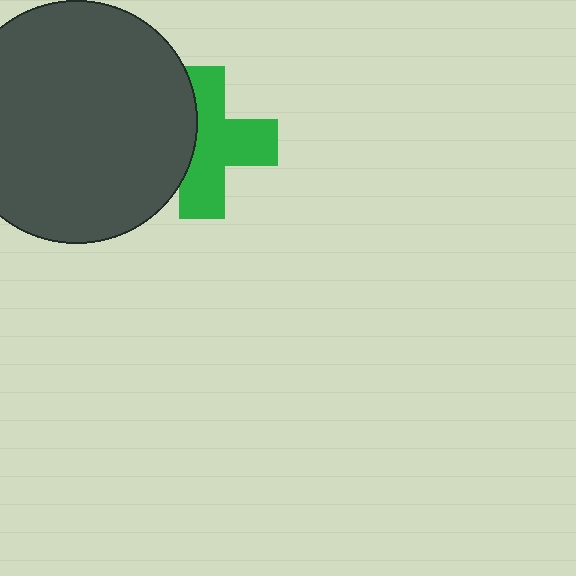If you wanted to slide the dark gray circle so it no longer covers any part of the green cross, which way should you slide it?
Slide it left — that is the most direct way to separate the two shapes.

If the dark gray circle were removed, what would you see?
You would see the complete green cross.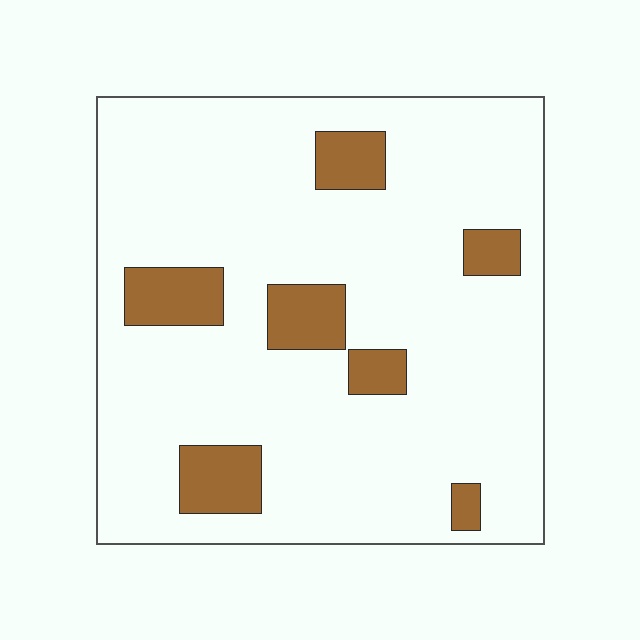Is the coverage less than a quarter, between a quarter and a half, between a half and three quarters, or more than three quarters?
Less than a quarter.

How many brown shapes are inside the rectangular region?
7.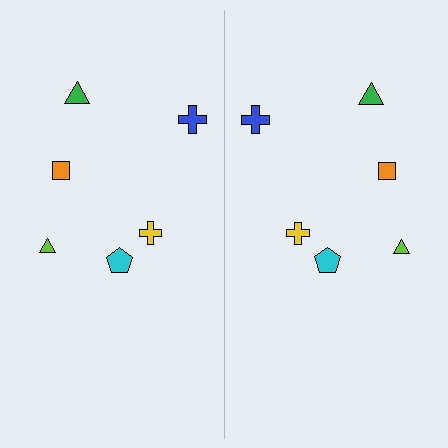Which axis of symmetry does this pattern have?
The pattern has a vertical axis of symmetry running through the center of the image.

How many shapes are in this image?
There are 12 shapes in this image.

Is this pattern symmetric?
Yes, this pattern has bilateral (reflection) symmetry.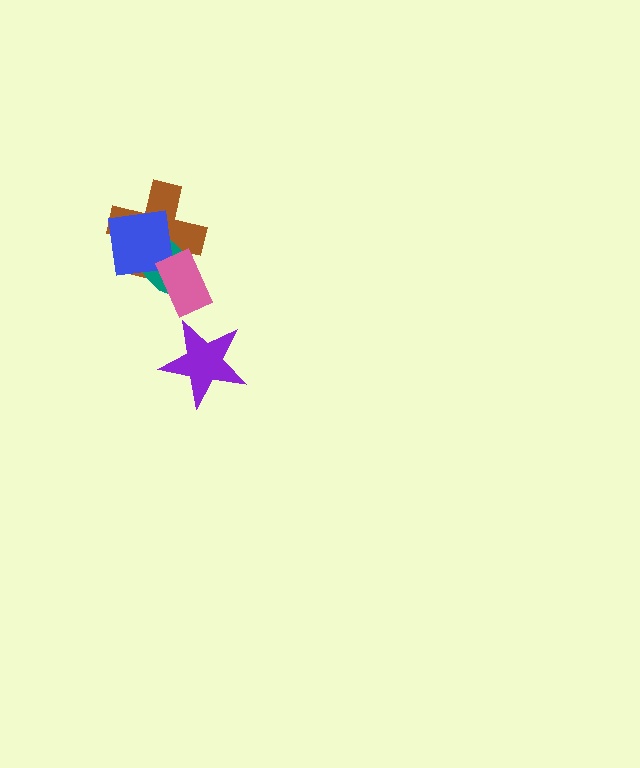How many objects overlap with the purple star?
0 objects overlap with the purple star.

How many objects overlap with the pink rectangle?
3 objects overlap with the pink rectangle.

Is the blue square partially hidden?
Yes, it is partially covered by another shape.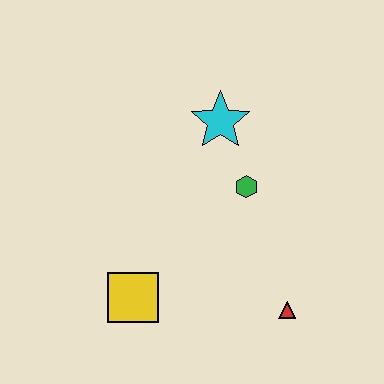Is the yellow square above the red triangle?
Yes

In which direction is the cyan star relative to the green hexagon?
The cyan star is above the green hexagon.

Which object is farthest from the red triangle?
The cyan star is farthest from the red triangle.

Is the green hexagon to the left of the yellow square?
No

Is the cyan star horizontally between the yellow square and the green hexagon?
Yes